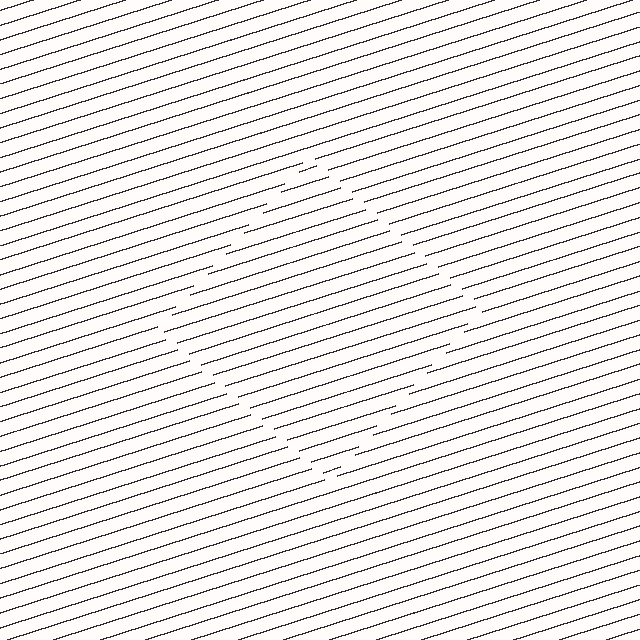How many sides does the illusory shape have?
4 sides — the line-ends trace a square.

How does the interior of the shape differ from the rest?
The interior of the shape contains the same grating, shifted by half a period — the contour is defined by the phase discontinuity where line-ends from the inner and outer gratings abut.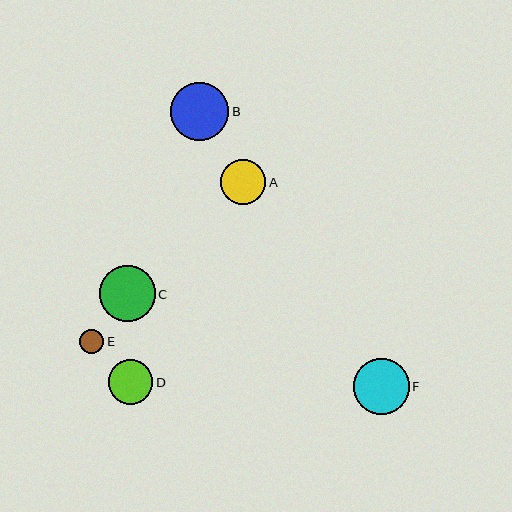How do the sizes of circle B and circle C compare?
Circle B and circle C are approximately the same size.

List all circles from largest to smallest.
From largest to smallest: B, C, F, A, D, E.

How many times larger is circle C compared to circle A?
Circle C is approximately 1.2 times the size of circle A.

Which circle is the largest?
Circle B is the largest with a size of approximately 59 pixels.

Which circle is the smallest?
Circle E is the smallest with a size of approximately 24 pixels.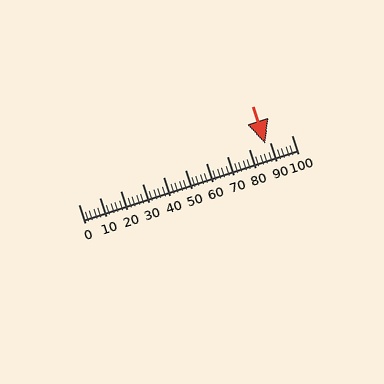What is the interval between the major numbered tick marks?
The major tick marks are spaced 10 units apart.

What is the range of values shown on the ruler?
The ruler shows values from 0 to 100.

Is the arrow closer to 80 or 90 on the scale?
The arrow is closer to 90.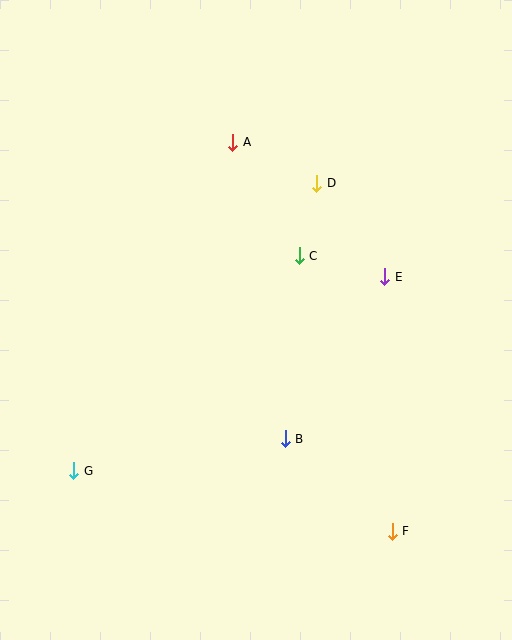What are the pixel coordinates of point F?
Point F is at (392, 531).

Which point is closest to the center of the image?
Point C at (299, 256) is closest to the center.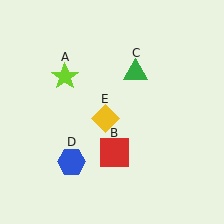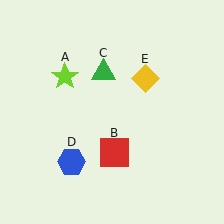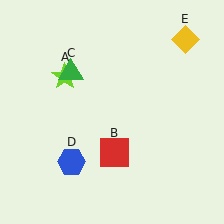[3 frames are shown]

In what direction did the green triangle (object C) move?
The green triangle (object C) moved left.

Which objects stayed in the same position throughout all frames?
Lime star (object A) and red square (object B) and blue hexagon (object D) remained stationary.